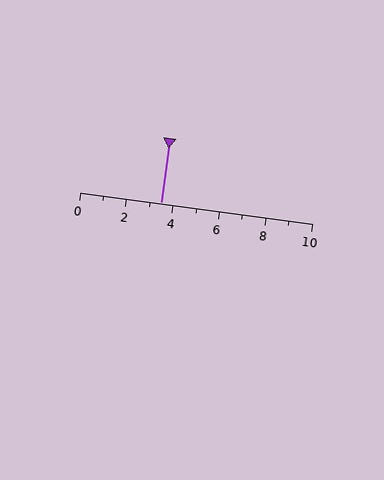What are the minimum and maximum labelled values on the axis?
The axis runs from 0 to 10.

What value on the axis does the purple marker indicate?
The marker indicates approximately 3.5.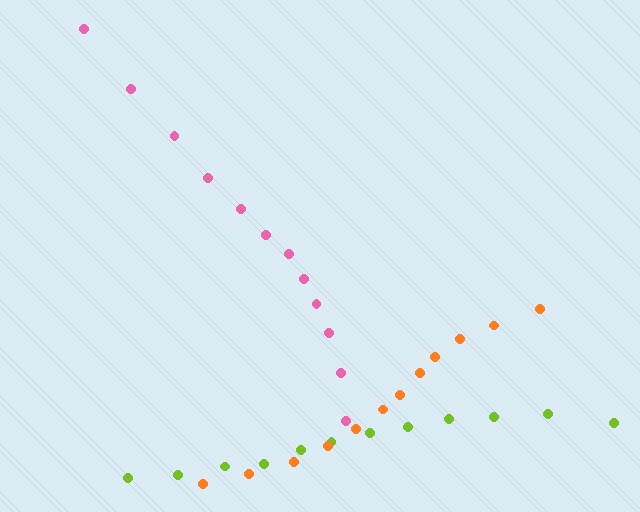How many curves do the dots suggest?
There are 3 distinct paths.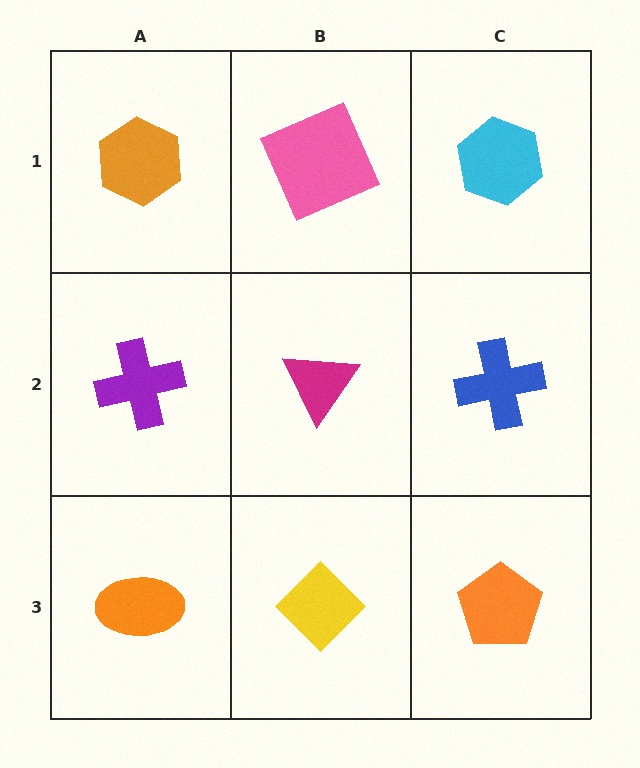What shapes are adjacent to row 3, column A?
A purple cross (row 2, column A), a yellow diamond (row 3, column B).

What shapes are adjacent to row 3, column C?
A blue cross (row 2, column C), a yellow diamond (row 3, column B).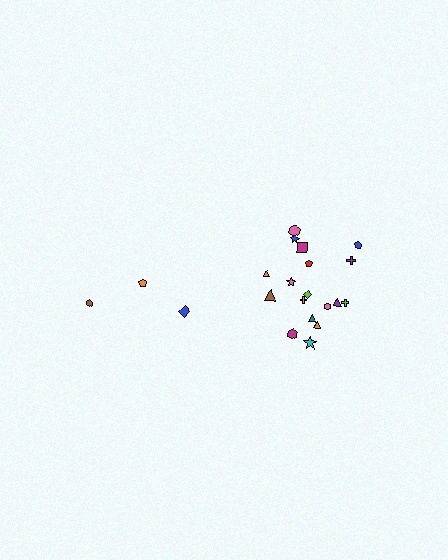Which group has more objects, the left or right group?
The right group.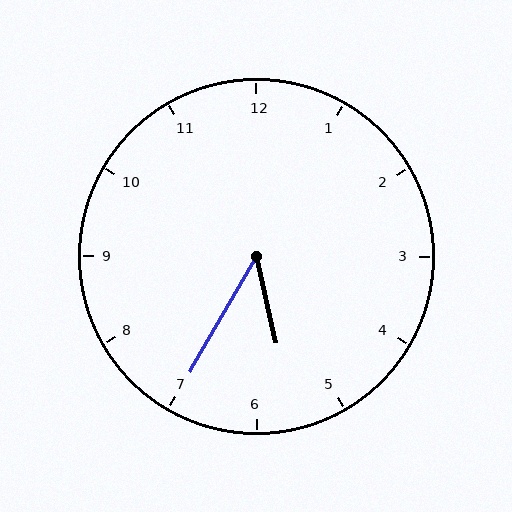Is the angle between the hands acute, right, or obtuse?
It is acute.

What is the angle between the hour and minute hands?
Approximately 42 degrees.